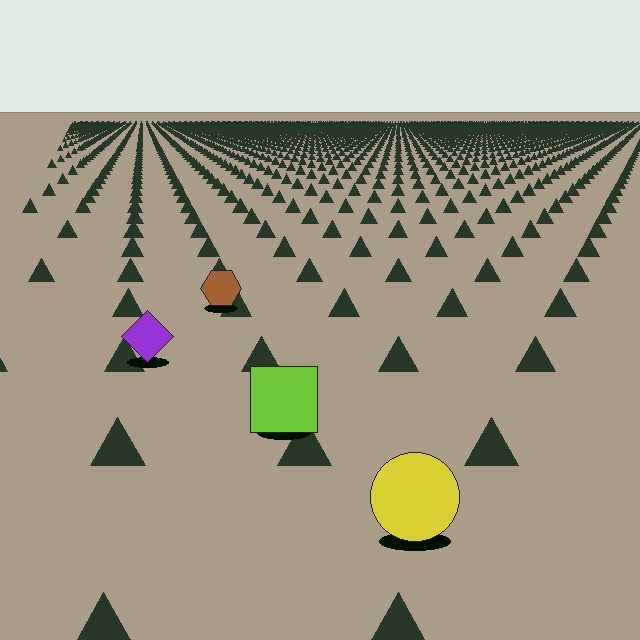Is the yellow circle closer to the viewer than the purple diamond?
Yes. The yellow circle is closer — you can tell from the texture gradient: the ground texture is coarser near it.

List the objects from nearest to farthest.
From nearest to farthest: the yellow circle, the lime square, the purple diamond, the brown hexagon.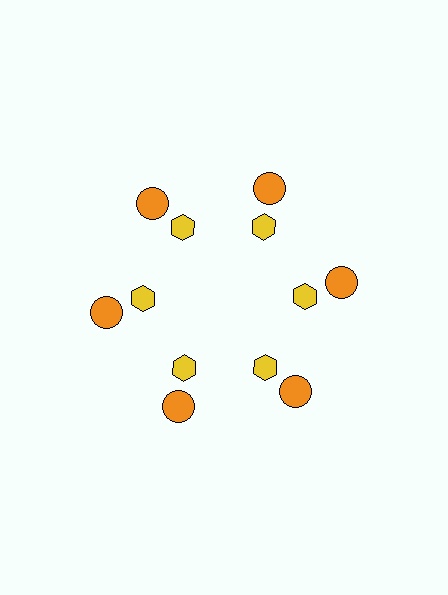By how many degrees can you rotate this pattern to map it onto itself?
The pattern maps onto itself every 60 degrees of rotation.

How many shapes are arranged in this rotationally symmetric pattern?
There are 12 shapes, arranged in 6 groups of 2.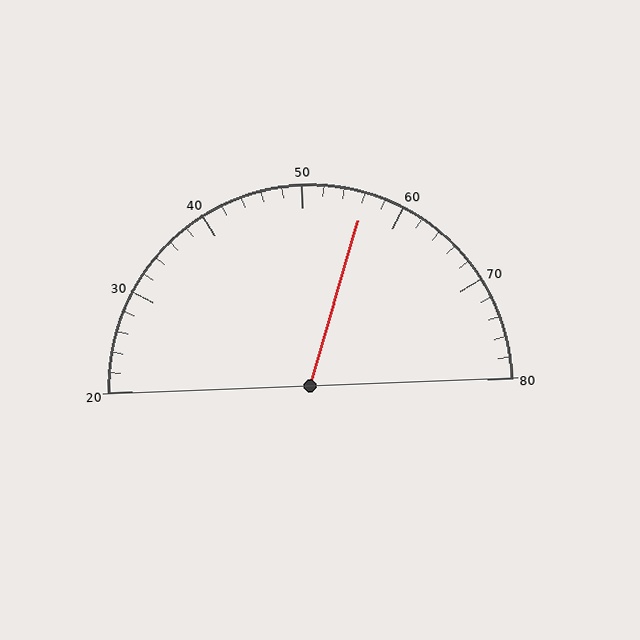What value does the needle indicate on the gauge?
The needle indicates approximately 56.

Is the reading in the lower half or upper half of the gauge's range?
The reading is in the upper half of the range (20 to 80).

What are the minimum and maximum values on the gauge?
The gauge ranges from 20 to 80.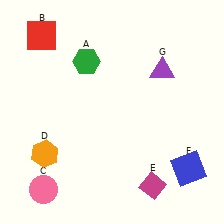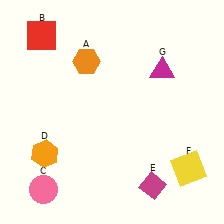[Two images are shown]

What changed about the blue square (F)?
In Image 1, F is blue. In Image 2, it changed to yellow.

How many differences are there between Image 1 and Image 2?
There are 3 differences between the two images.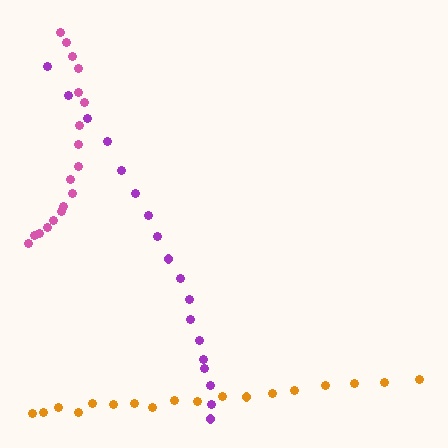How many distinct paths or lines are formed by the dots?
There are 3 distinct paths.